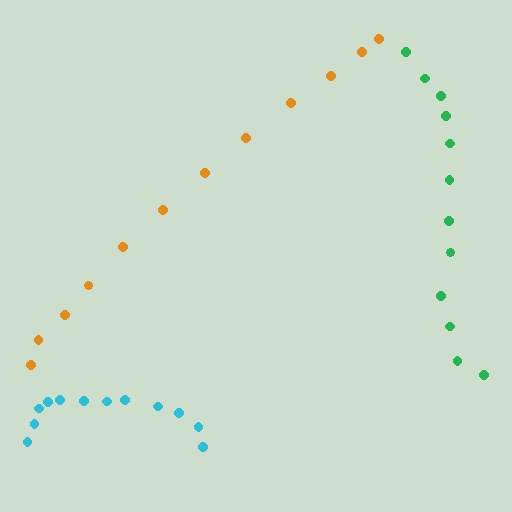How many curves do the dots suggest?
There are 3 distinct paths.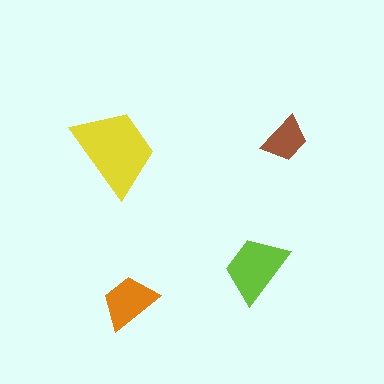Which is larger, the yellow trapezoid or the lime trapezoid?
The yellow one.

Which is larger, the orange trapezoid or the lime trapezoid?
The lime one.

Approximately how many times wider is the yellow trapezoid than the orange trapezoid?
About 1.5 times wider.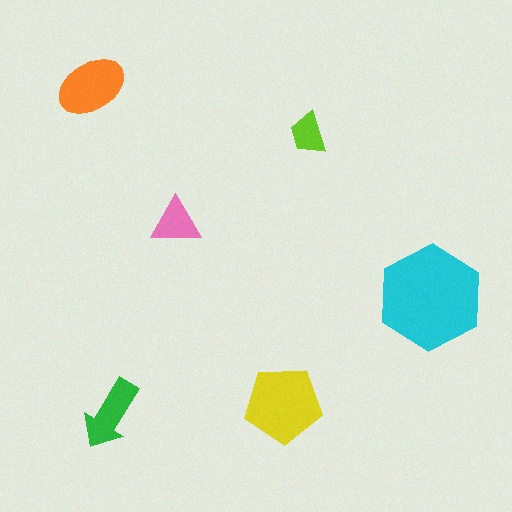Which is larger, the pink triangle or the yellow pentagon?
The yellow pentagon.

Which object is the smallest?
The lime trapezoid.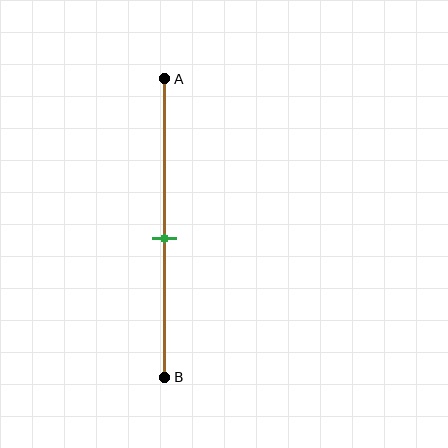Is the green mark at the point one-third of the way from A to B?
No, the mark is at about 55% from A, not at the 33% one-third point.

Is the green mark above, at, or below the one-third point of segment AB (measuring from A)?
The green mark is below the one-third point of segment AB.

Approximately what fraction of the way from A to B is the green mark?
The green mark is approximately 55% of the way from A to B.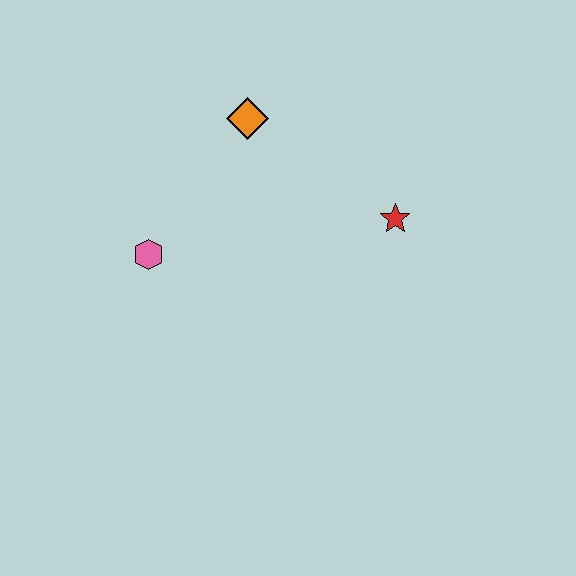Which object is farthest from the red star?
The pink hexagon is farthest from the red star.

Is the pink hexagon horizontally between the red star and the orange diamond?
No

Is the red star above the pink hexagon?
Yes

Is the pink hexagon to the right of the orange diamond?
No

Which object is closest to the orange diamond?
The pink hexagon is closest to the orange diamond.